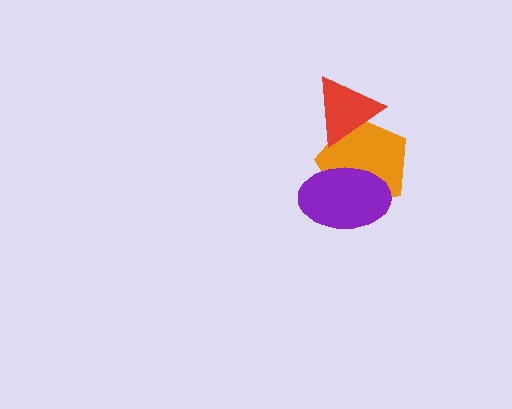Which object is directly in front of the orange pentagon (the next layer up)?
The purple ellipse is directly in front of the orange pentagon.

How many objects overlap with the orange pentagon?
2 objects overlap with the orange pentagon.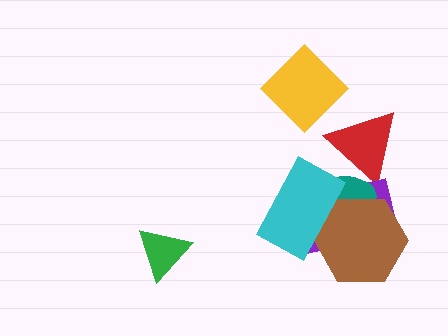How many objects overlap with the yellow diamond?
0 objects overlap with the yellow diamond.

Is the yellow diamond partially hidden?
No, no other shape covers it.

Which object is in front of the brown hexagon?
The cyan rectangle is in front of the brown hexagon.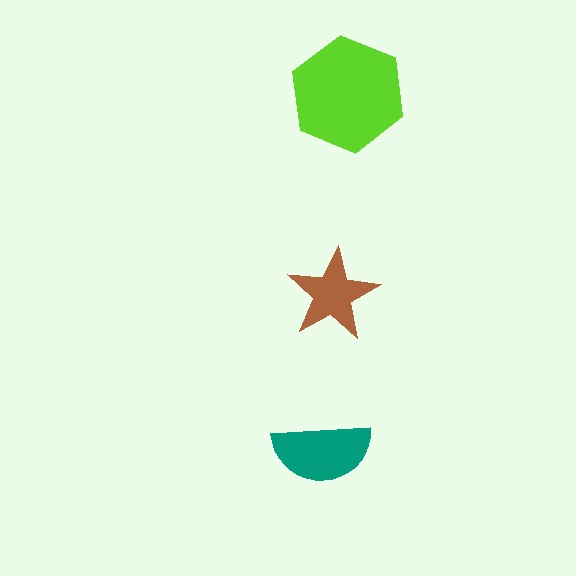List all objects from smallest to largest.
The brown star, the teal semicircle, the lime hexagon.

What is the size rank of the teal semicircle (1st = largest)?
2nd.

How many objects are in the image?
There are 3 objects in the image.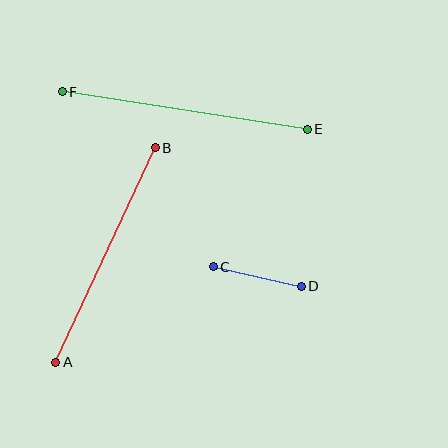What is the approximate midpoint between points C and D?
The midpoint is at approximately (257, 276) pixels.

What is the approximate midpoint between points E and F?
The midpoint is at approximately (185, 111) pixels.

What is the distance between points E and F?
The distance is approximately 248 pixels.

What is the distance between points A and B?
The distance is approximately 237 pixels.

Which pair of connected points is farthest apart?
Points E and F are farthest apart.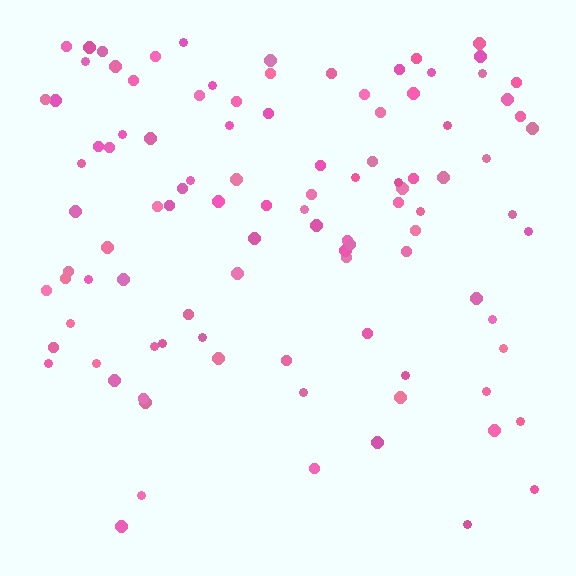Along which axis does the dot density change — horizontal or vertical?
Vertical.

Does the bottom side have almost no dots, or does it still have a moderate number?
Still a moderate number, just noticeably fewer than the top.